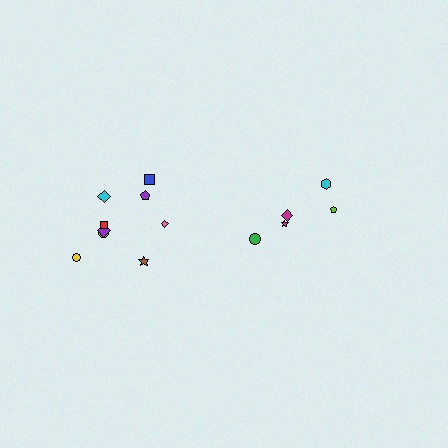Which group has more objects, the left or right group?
The left group.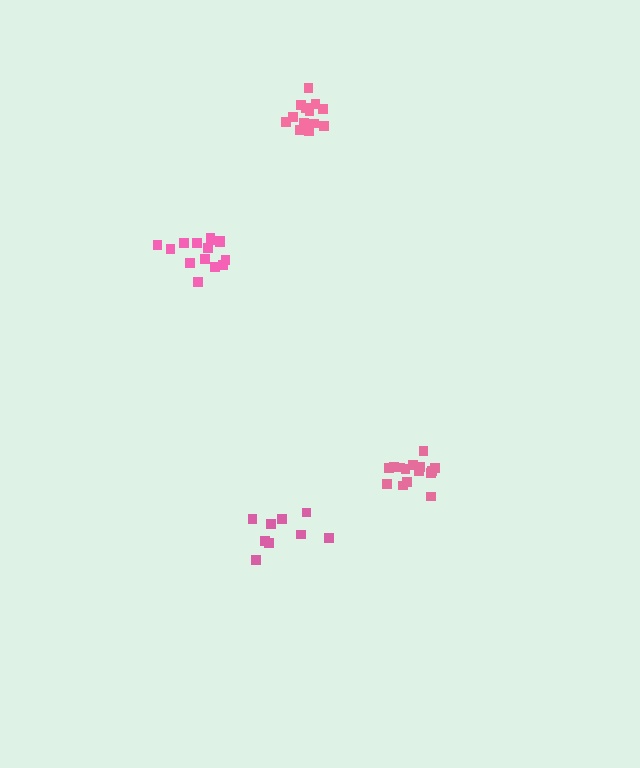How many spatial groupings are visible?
There are 4 spatial groupings.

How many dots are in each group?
Group 1: 13 dots, Group 2: 15 dots, Group 3: 15 dots, Group 4: 9 dots (52 total).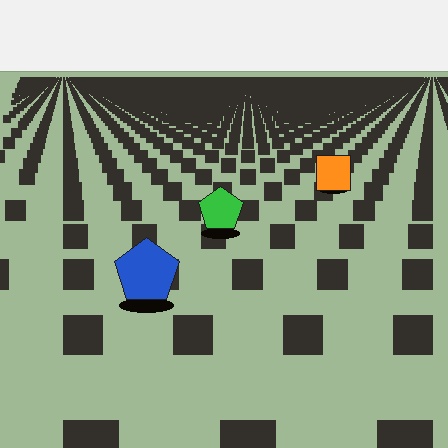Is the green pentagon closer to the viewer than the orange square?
Yes. The green pentagon is closer — you can tell from the texture gradient: the ground texture is coarser near it.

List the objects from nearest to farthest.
From nearest to farthest: the blue pentagon, the green pentagon, the orange square.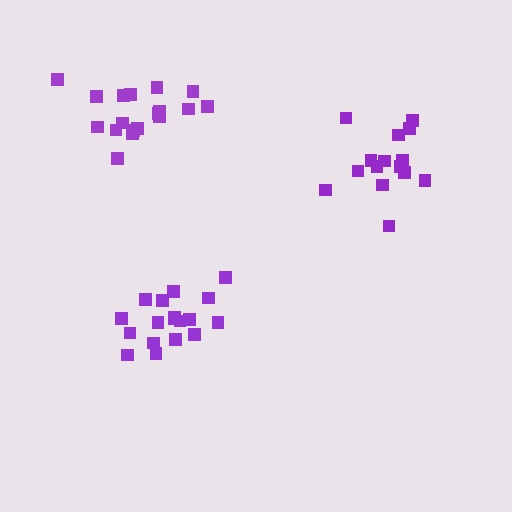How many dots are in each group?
Group 1: 15 dots, Group 2: 18 dots, Group 3: 18 dots (51 total).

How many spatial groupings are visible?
There are 3 spatial groupings.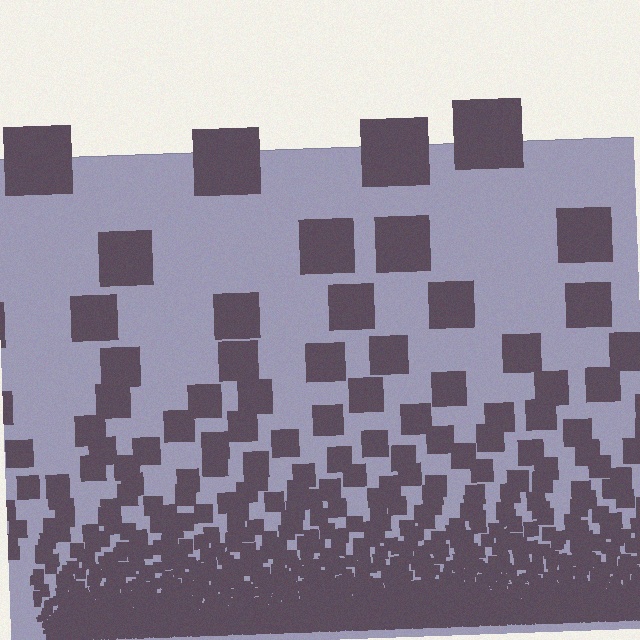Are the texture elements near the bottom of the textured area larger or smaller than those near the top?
Smaller. The gradient is inverted — elements near the bottom are smaller and denser.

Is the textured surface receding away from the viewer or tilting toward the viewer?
The surface appears to tilt toward the viewer. Texture elements get larger and sparser toward the top.